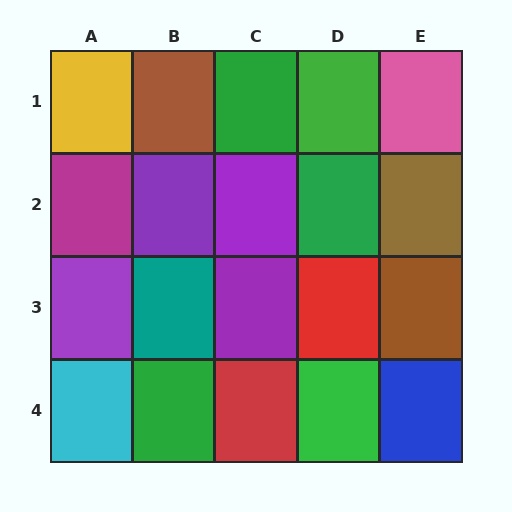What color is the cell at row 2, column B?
Purple.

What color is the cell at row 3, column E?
Brown.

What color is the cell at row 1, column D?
Green.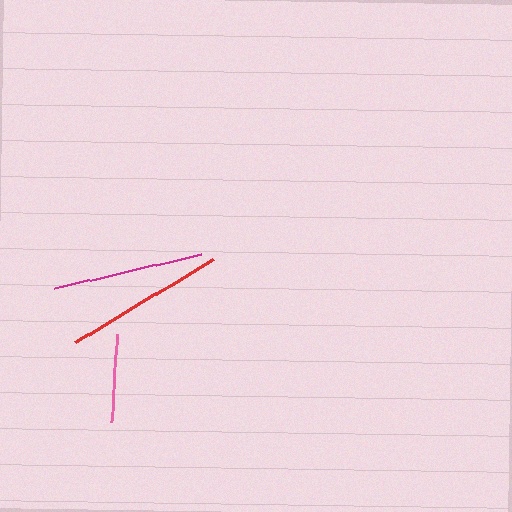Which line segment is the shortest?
The pink line is the shortest at approximately 88 pixels.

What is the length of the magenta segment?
The magenta segment is approximately 150 pixels long.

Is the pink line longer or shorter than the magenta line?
The magenta line is longer than the pink line.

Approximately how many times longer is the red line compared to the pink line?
The red line is approximately 1.8 times the length of the pink line.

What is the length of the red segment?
The red segment is approximately 161 pixels long.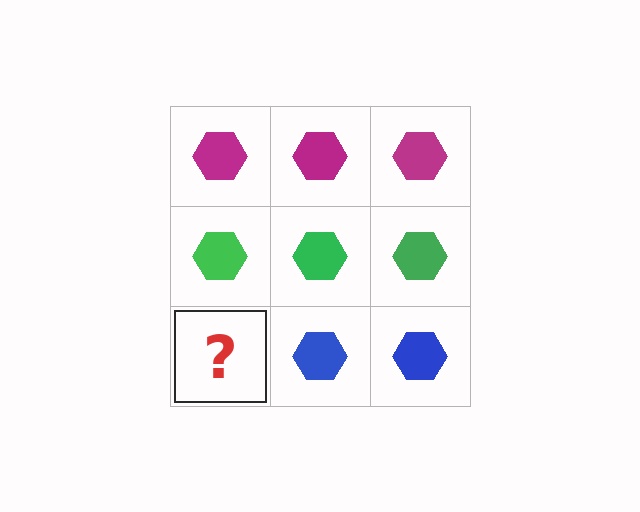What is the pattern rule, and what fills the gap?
The rule is that each row has a consistent color. The gap should be filled with a blue hexagon.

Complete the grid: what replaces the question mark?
The question mark should be replaced with a blue hexagon.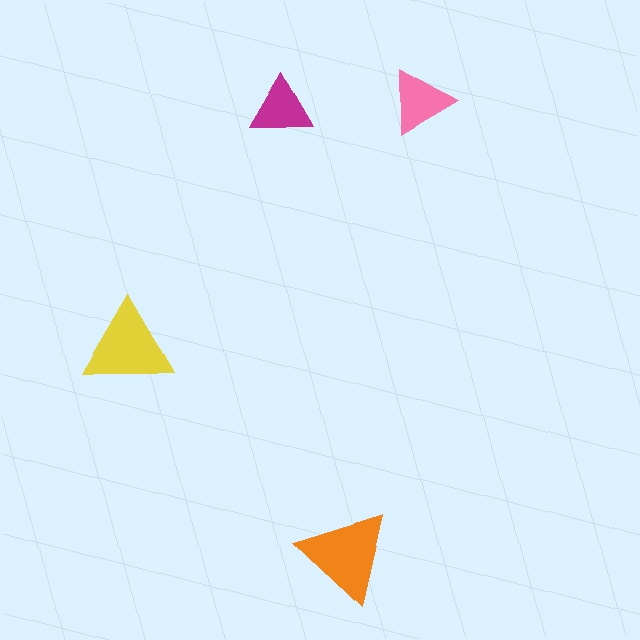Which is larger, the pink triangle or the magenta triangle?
The pink one.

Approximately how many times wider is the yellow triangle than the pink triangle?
About 1.5 times wider.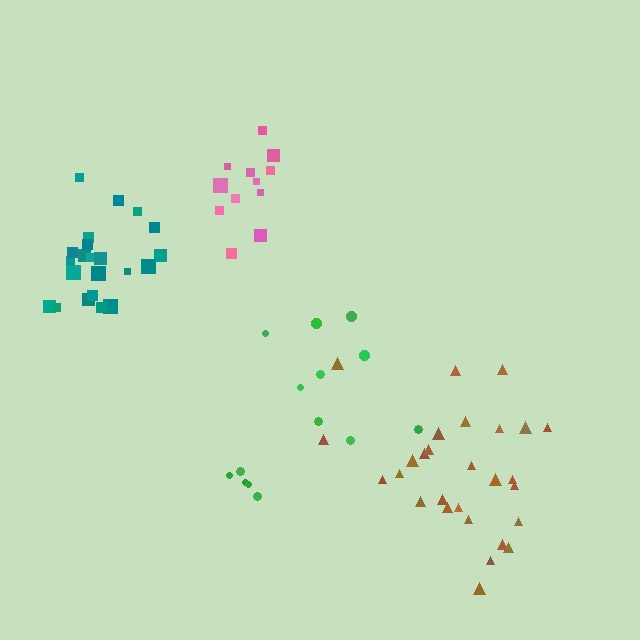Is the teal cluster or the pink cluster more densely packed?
Teal.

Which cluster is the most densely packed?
Teal.